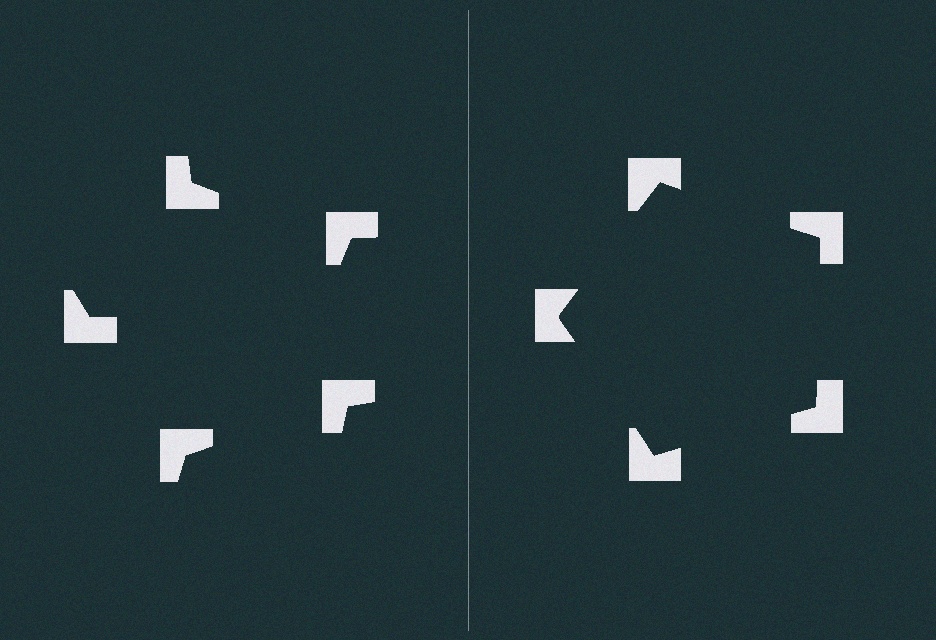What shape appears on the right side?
An illusory pentagon.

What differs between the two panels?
The notched squares are positioned identically on both sides; only the wedge orientations differ. On the right they align to a pentagon; on the left they are misaligned.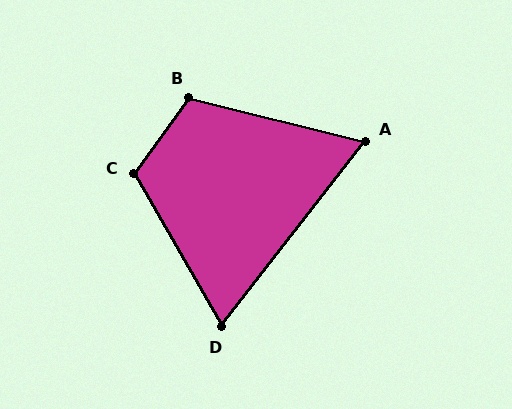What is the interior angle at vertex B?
Approximately 112 degrees (obtuse).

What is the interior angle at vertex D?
Approximately 68 degrees (acute).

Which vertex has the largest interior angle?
C, at approximately 114 degrees.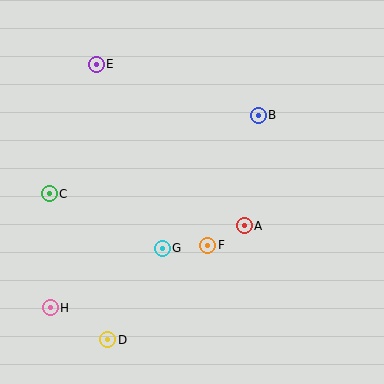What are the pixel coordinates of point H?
Point H is at (50, 308).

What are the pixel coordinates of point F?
Point F is at (208, 245).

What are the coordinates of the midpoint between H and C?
The midpoint between H and C is at (50, 251).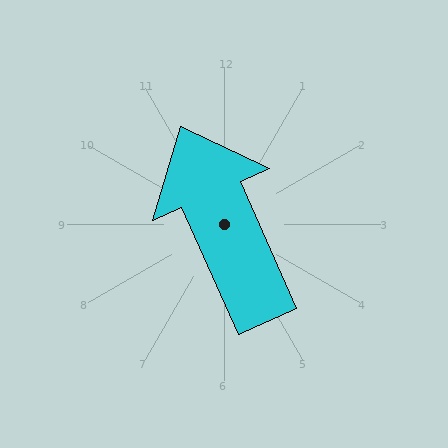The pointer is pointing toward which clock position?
Roughly 11 o'clock.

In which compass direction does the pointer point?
Northwest.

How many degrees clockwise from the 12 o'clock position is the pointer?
Approximately 336 degrees.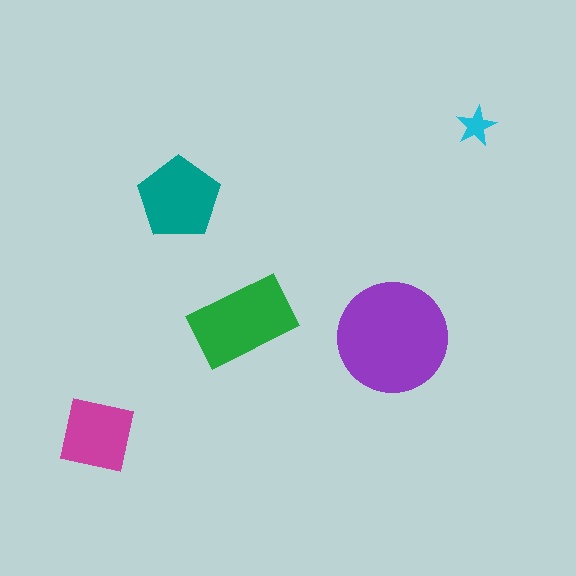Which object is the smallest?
The cyan star.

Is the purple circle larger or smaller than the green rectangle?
Larger.